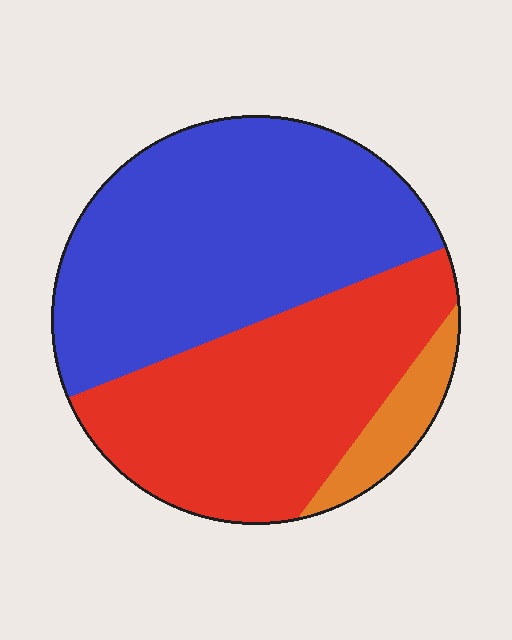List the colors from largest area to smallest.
From largest to smallest: blue, red, orange.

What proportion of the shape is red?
Red covers around 40% of the shape.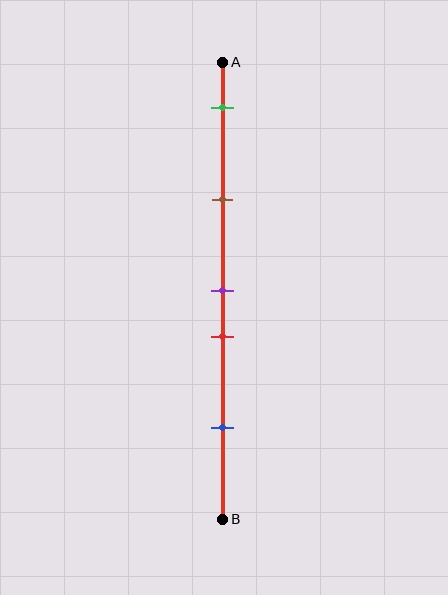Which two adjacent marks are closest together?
The purple and red marks are the closest adjacent pair.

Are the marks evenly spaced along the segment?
No, the marks are not evenly spaced.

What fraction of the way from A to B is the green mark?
The green mark is approximately 10% (0.1) of the way from A to B.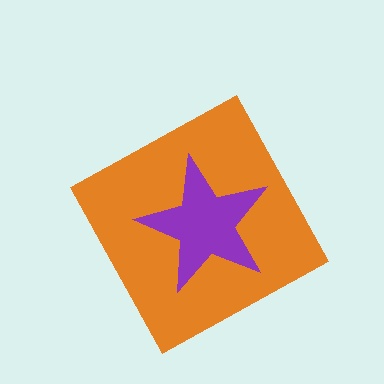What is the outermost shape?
The orange diamond.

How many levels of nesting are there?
2.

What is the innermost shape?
The purple star.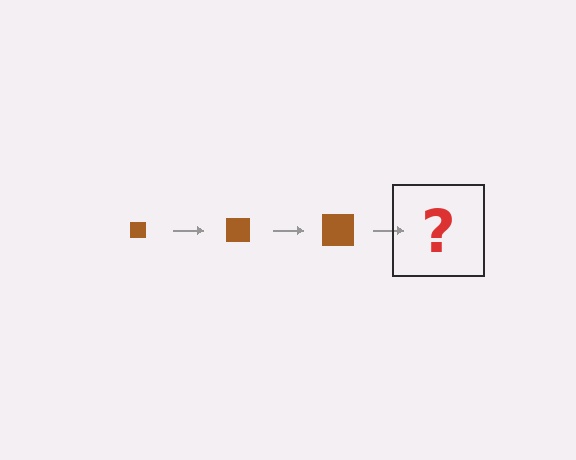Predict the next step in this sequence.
The next step is a brown square, larger than the previous one.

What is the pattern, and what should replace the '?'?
The pattern is that the square gets progressively larger each step. The '?' should be a brown square, larger than the previous one.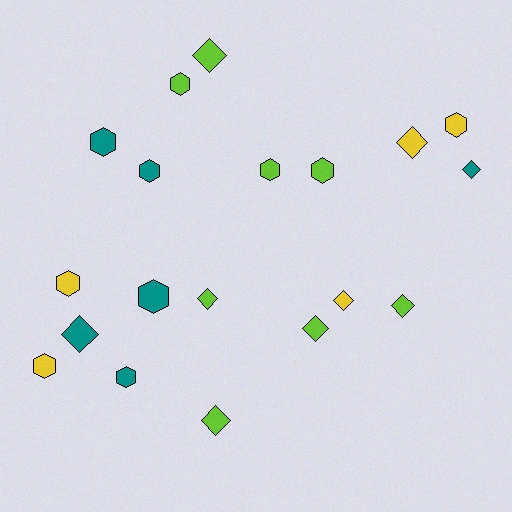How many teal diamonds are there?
There are 2 teal diamonds.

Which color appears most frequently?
Lime, with 8 objects.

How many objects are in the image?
There are 19 objects.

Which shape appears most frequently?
Hexagon, with 10 objects.